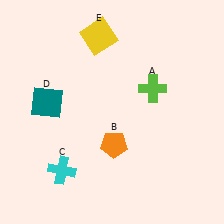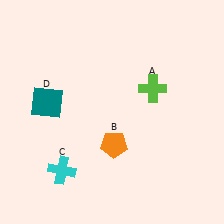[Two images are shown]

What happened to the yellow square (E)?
The yellow square (E) was removed in Image 2. It was in the top-left area of Image 1.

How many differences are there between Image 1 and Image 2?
There is 1 difference between the two images.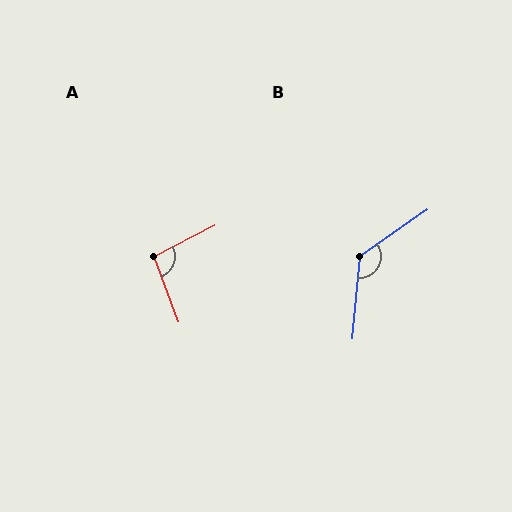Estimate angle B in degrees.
Approximately 130 degrees.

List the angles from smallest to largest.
A (97°), B (130°).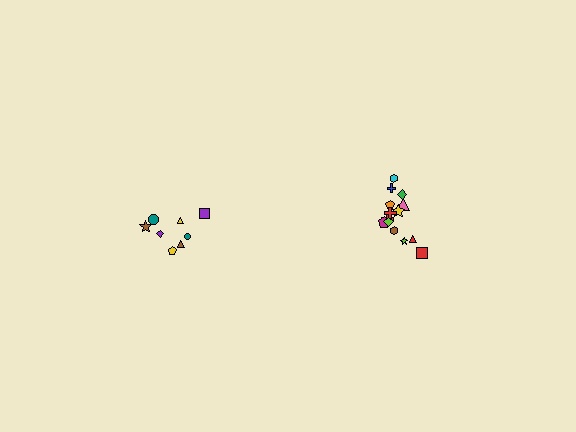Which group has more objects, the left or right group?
The right group.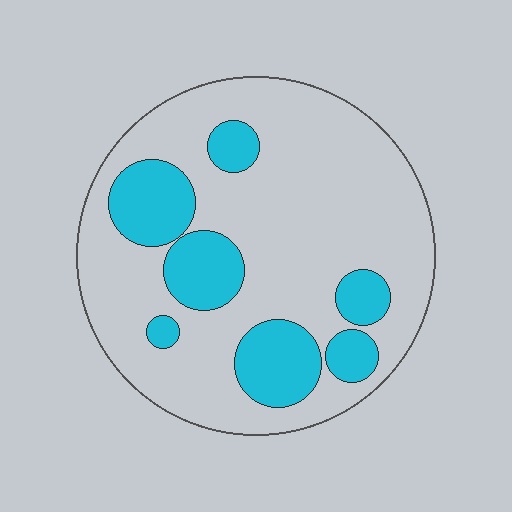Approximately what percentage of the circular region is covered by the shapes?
Approximately 25%.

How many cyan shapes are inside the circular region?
7.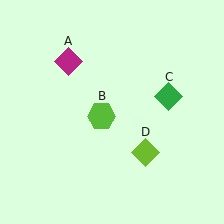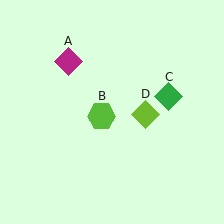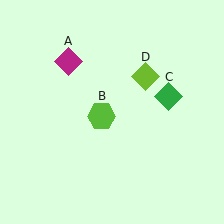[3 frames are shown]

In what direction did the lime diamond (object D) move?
The lime diamond (object D) moved up.